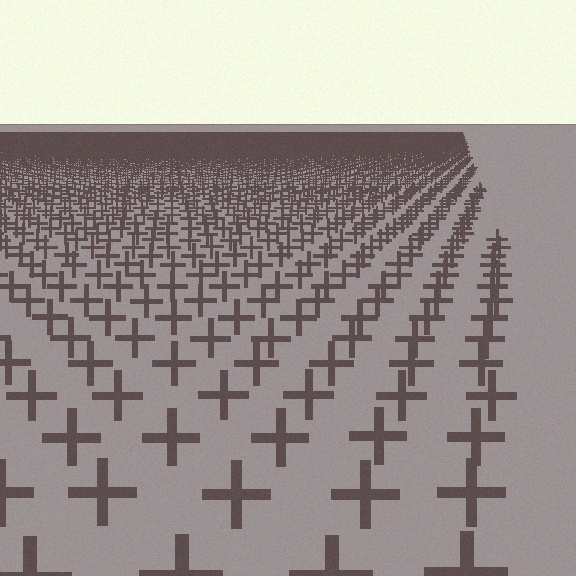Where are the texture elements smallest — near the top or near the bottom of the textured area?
Near the top.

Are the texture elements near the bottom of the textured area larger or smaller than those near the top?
Larger. Near the bottom, elements are closer to the viewer and appear at a bigger on-screen size.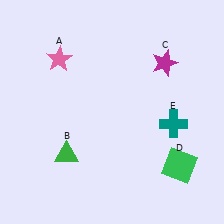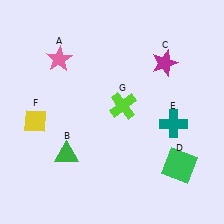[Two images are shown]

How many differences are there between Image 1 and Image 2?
There are 2 differences between the two images.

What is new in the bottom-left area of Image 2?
A yellow diamond (F) was added in the bottom-left area of Image 2.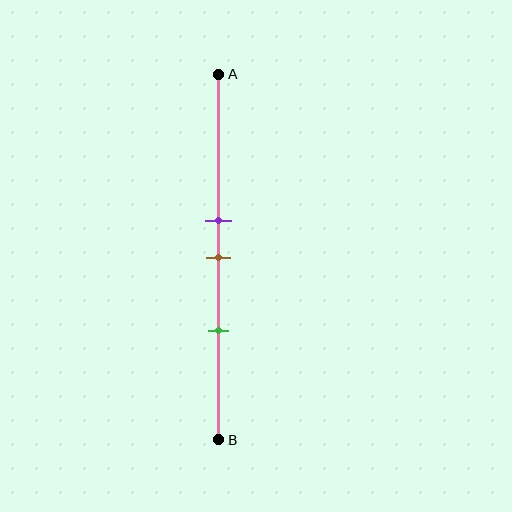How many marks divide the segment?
There are 3 marks dividing the segment.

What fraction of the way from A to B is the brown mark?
The brown mark is approximately 50% (0.5) of the way from A to B.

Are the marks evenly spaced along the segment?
Yes, the marks are approximately evenly spaced.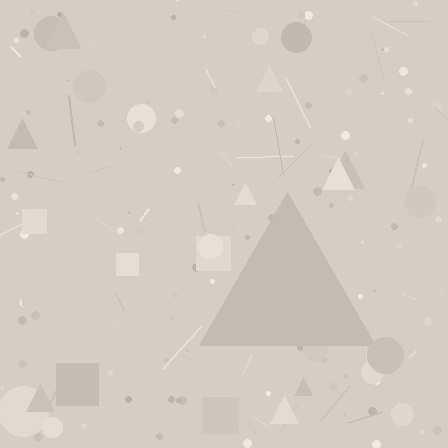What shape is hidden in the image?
A triangle is hidden in the image.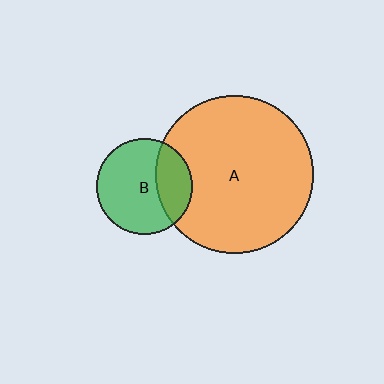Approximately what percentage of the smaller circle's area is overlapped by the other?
Approximately 30%.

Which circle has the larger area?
Circle A (orange).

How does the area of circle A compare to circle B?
Approximately 2.7 times.